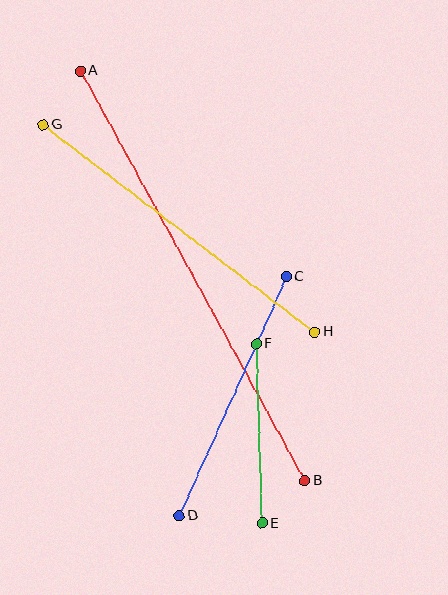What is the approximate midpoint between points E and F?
The midpoint is at approximately (260, 433) pixels.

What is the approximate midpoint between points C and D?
The midpoint is at approximately (233, 396) pixels.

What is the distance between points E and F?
The distance is approximately 180 pixels.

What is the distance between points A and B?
The distance is approximately 467 pixels.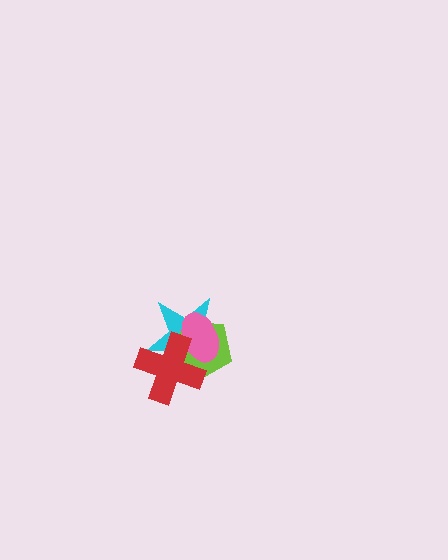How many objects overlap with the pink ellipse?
3 objects overlap with the pink ellipse.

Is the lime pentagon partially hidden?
Yes, it is partially covered by another shape.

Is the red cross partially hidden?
No, no other shape covers it.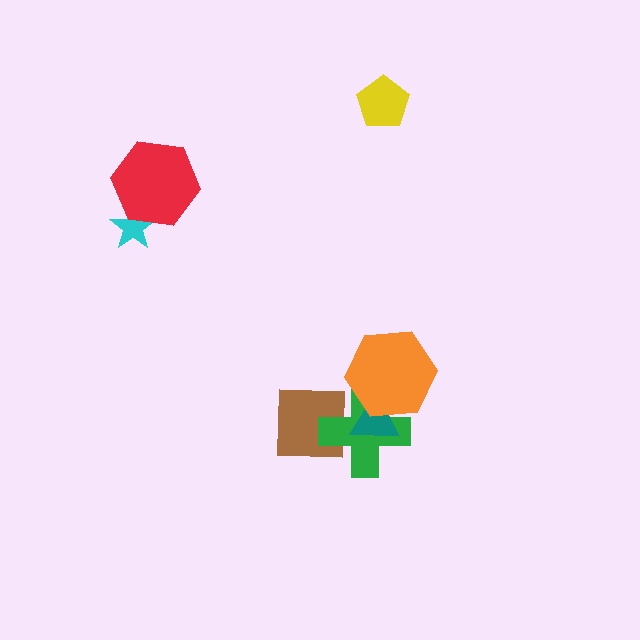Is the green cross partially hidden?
Yes, it is partially covered by another shape.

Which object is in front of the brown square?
The green cross is in front of the brown square.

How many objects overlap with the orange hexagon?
2 objects overlap with the orange hexagon.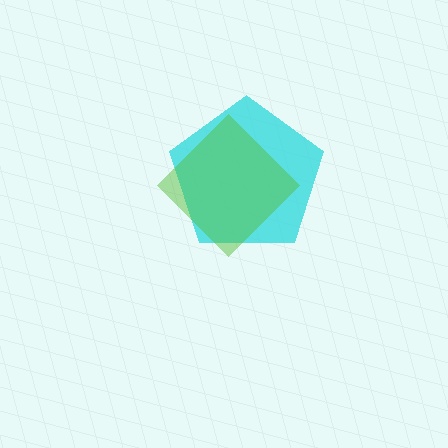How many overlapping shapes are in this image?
There are 2 overlapping shapes in the image.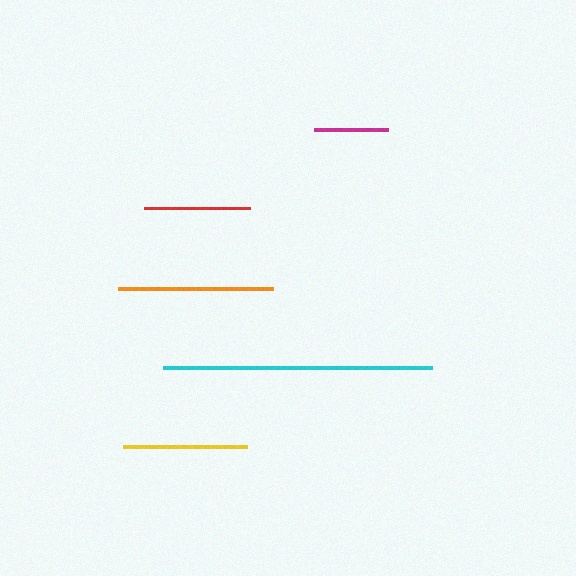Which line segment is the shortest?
The magenta line is the shortest at approximately 75 pixels.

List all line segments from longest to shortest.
From longest to shortest: cyan, orange, yellow, red, magenta.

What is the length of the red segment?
The red segment is approximately 105 pixels long.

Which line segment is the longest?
The cyan line is the longest at approximately 268 pixels.